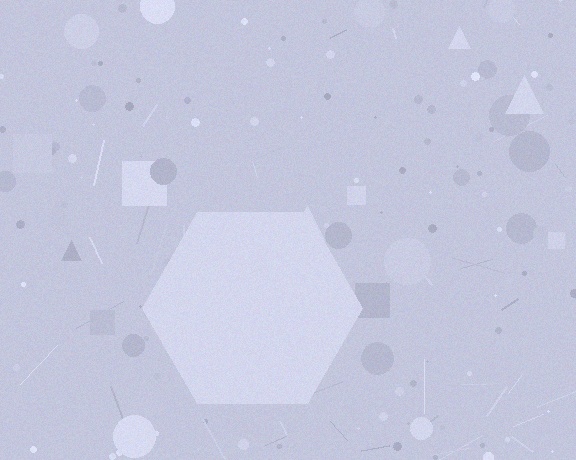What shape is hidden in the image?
A hexagon is hidden in the image.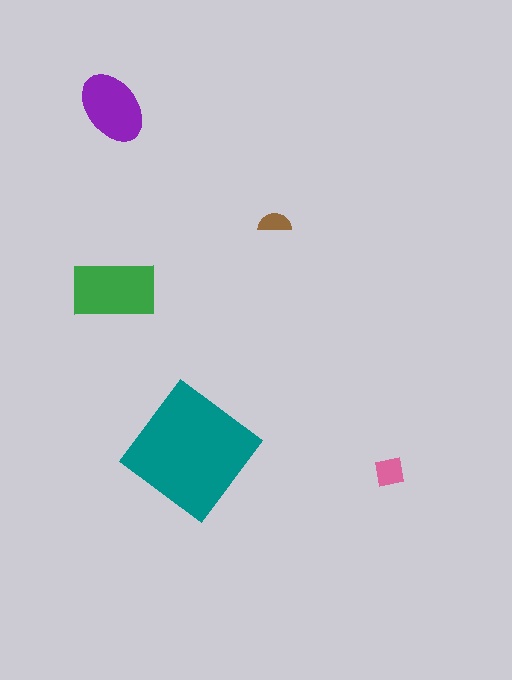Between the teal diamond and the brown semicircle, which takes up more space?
The teal diamond.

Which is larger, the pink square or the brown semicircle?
The pink square.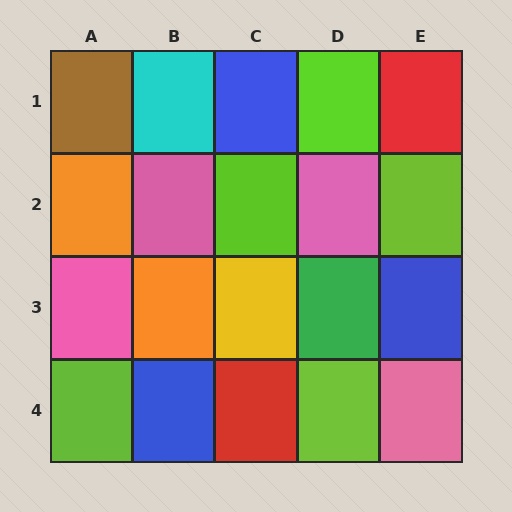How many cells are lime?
5 cells are lime.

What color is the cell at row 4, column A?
Lime.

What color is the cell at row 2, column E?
Lime.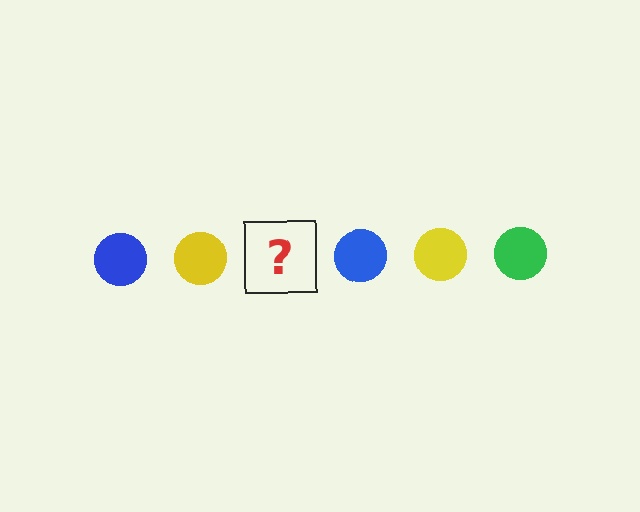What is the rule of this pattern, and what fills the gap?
The rule is that the pattern cycles through blue, yellow, green circles. The gap should be filled with a green circle.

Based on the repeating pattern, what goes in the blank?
The blank should be a green circle.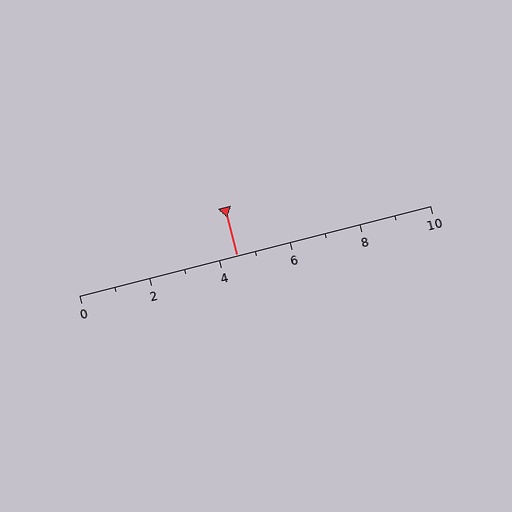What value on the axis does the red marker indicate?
The marker indicates approximately 4.5.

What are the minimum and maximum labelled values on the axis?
The axis runs from 0 to 10.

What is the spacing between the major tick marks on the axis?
The major ticks are spaced 2 apart.